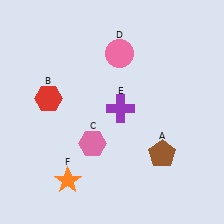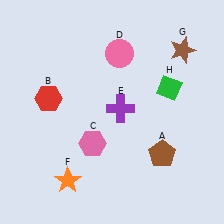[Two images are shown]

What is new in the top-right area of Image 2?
A brown star (G) was added in the top-right area of Image 2.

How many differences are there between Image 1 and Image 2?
There are 2 differences between the two images.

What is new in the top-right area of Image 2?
A green diamond (H) was added in the top-right area of Image 2.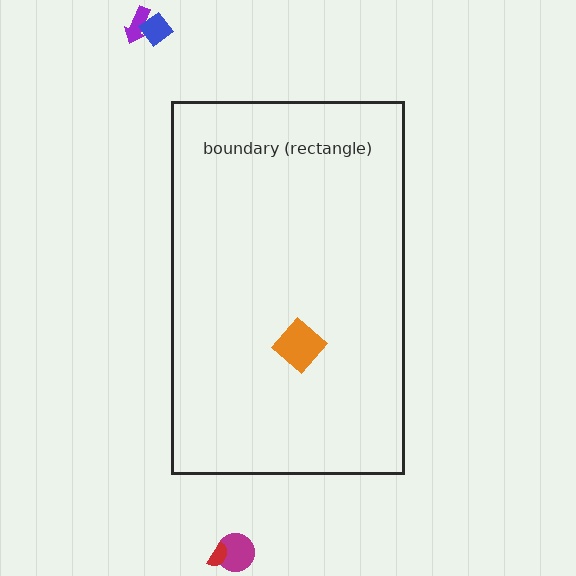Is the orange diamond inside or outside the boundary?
Inside.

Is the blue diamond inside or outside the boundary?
Outside.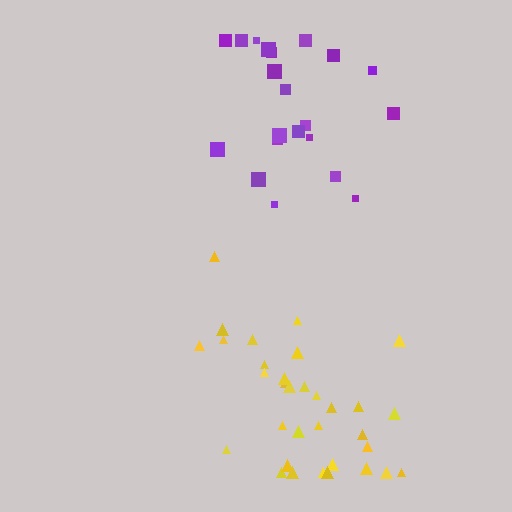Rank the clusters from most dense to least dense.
yellow, purple.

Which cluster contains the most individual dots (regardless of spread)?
Yellow (33).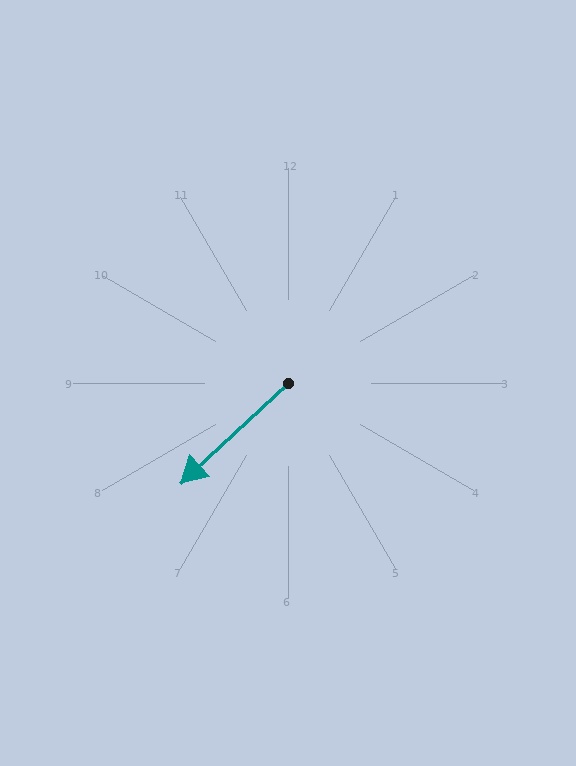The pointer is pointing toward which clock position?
Roughly 8 o'clock.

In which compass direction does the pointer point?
Southwest.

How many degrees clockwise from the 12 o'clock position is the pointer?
Approximately 227 degrees.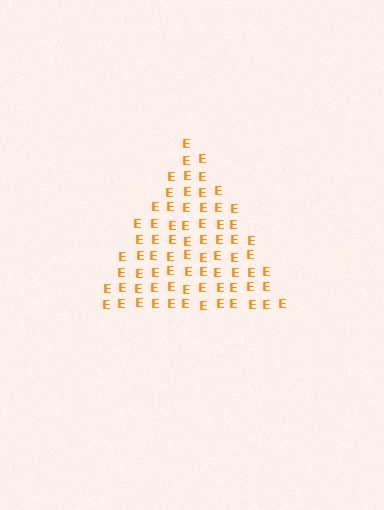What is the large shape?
The large shape is a triangle.